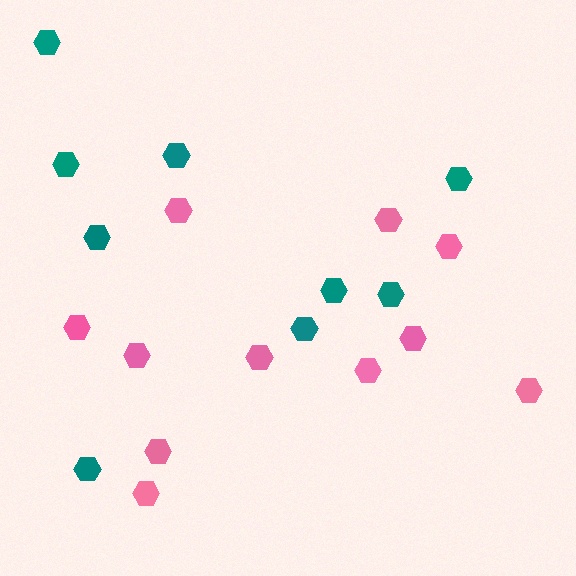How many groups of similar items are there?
There are 2 groups: one group of pink hexagons (11) and one group of teal hexagons (9).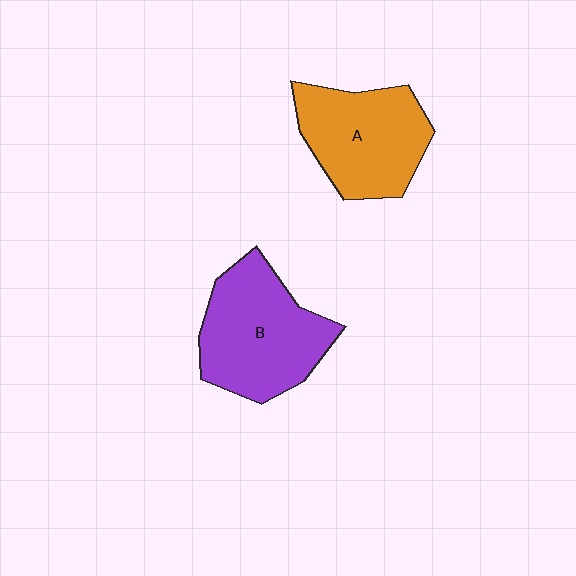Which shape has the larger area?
Shape B (purple).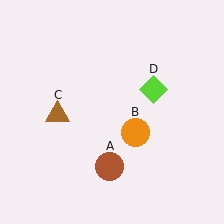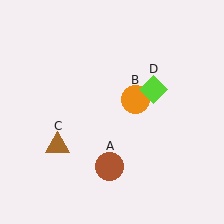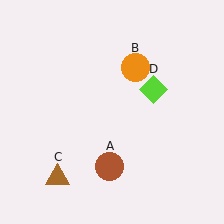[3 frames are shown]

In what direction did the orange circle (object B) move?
The orange circle (object B) moved up.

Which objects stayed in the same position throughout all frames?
Brown circle (object A) and lime diamond (object D) remained stationary.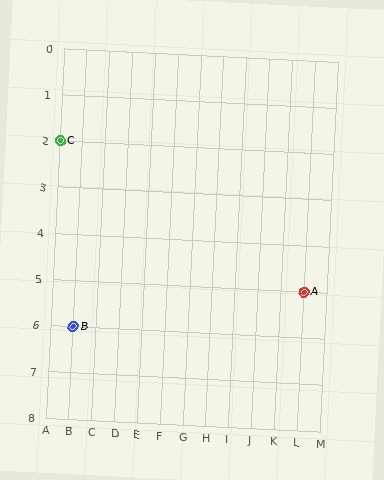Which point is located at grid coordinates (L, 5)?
Point A is at (L, 5).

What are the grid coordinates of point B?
Point B is at grid coordinates (B, 6).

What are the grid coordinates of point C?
Point C is at grid coordinates (A, 2).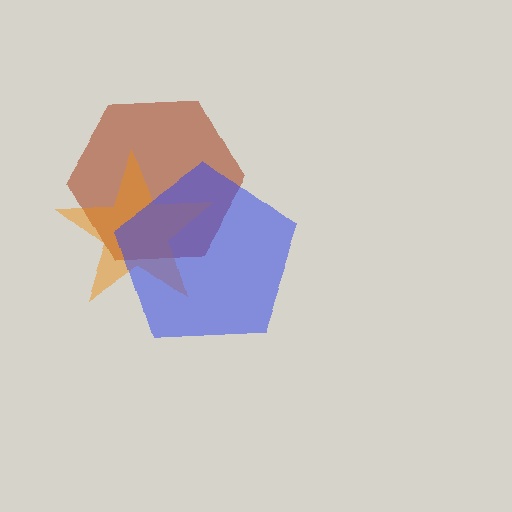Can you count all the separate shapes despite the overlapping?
Yes, there are 3 separate shapes.